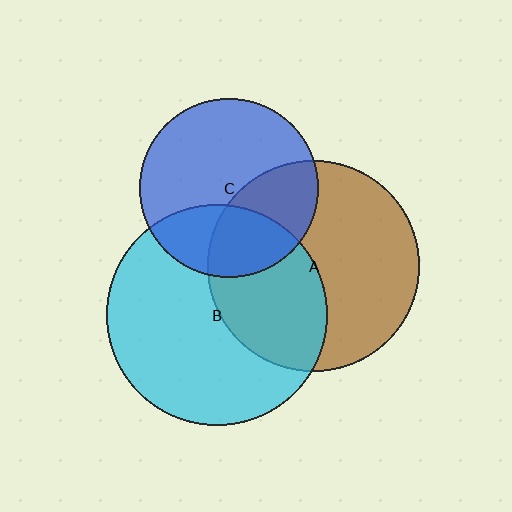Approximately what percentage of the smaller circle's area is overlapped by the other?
Approximately 40%.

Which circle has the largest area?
Circle B (cyan).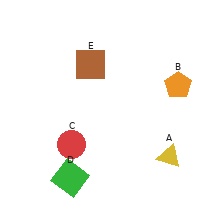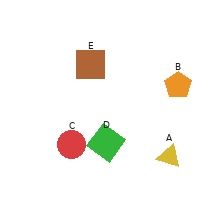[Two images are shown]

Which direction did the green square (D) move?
The green square (D) moved right.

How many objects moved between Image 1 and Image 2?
1 object moved between the two images.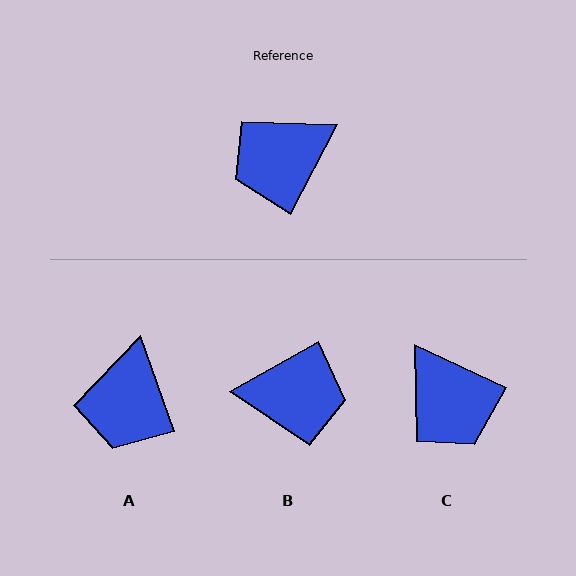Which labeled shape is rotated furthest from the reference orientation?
B, about 147 degrees away.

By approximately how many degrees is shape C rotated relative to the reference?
Approximately 93 degrees counter-clockwise.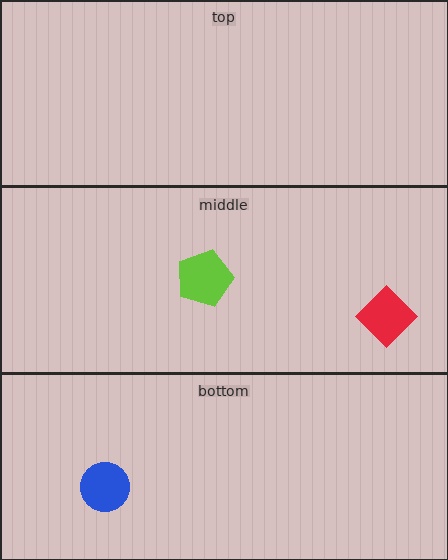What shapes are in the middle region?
The red diamond, the lime pentagon.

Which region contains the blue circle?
The bottom region.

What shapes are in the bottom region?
The blue circle.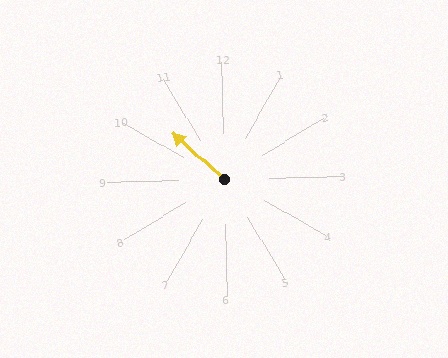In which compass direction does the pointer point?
Northwest.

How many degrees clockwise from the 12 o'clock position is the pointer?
Approximately 313 degrees.